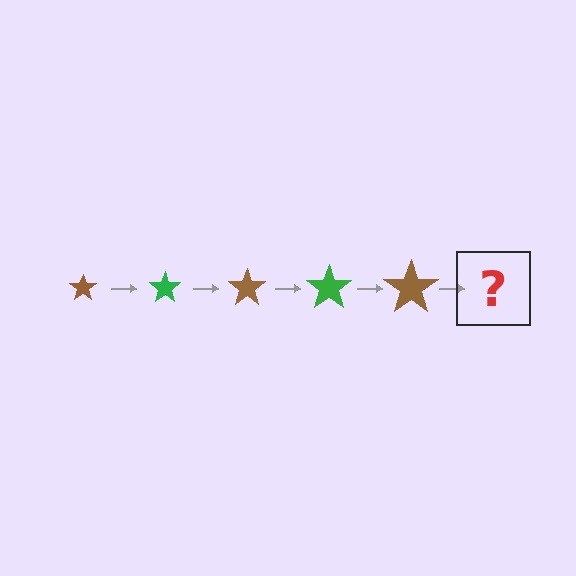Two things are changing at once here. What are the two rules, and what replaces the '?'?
The two rules are that the star grows larger each step and the color cycles through brown and green. The '?' should be a green star, larger than the previous one.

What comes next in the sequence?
The next element should be a green star, larger than the previous one.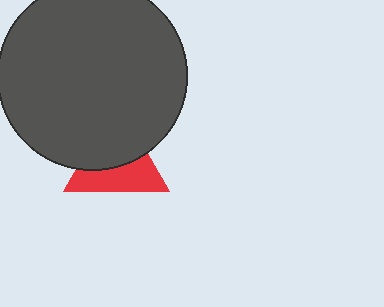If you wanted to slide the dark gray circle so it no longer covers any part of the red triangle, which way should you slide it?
Slide it up — that is the most direct way to separate the two shapes.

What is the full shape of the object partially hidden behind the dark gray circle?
The partially hidden object is a red triangle.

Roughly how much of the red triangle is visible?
About half of it is visible (roughly 48%).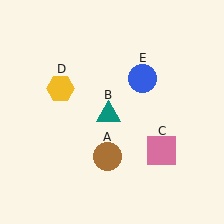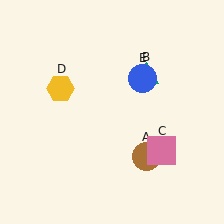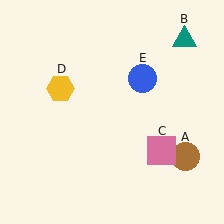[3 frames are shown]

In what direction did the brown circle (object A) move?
The brown circle (object A) moved right.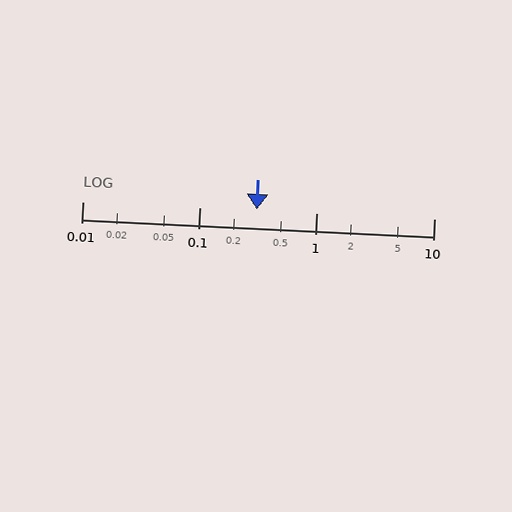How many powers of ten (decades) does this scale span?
The scale spans 3 decades, from 0.01 to 10.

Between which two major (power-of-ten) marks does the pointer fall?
The pointer is between 0.1 and 1.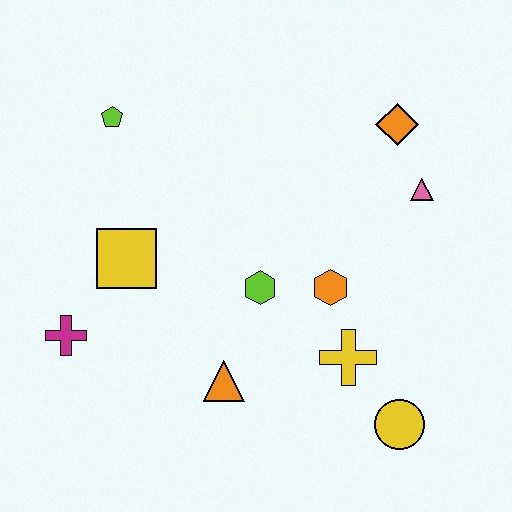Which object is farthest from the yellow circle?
The lime pentagon is farthest from the yellow circle.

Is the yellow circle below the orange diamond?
Yes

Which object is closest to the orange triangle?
The lime hexagon is closest to the orange triangle.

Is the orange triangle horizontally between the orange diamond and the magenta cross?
Yes